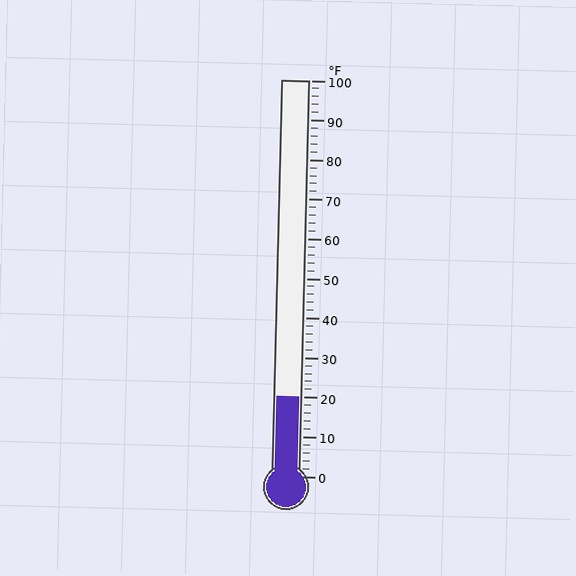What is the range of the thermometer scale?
The thermometer scale ranges from 0°F to 100°F.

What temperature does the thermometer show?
The thermometer shows approximately 20°F.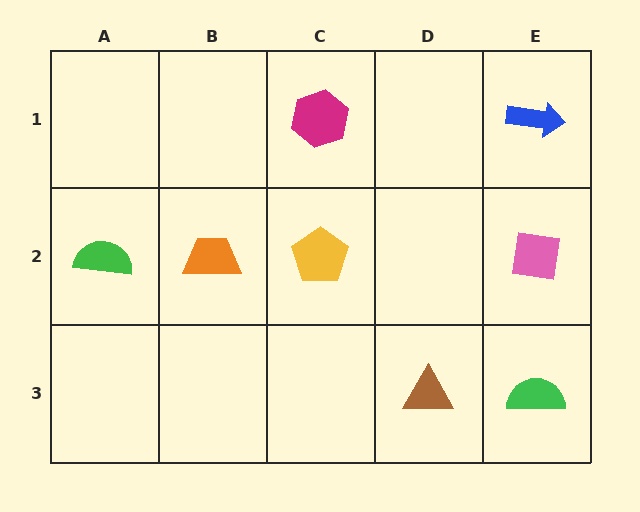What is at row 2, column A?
A green semicircle.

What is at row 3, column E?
A green semicircle.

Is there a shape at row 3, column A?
No, that cell is empty.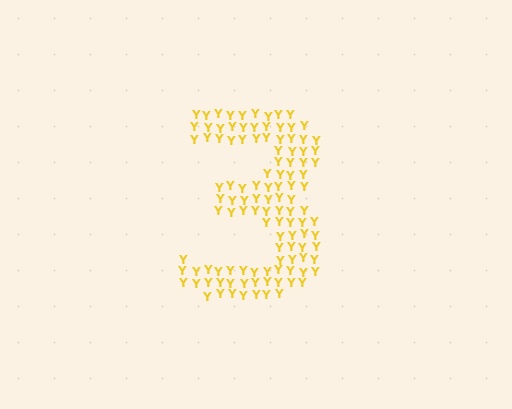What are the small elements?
The small elements are letter Y's.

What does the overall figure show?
The overall figure shows the digit 3.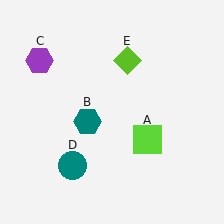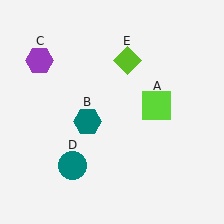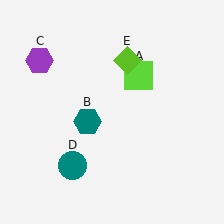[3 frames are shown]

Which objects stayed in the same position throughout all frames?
Teal hexagon (object B) and purple hexagon (object C) and teal circle (object D) and lime diamond (object E) remained stationary.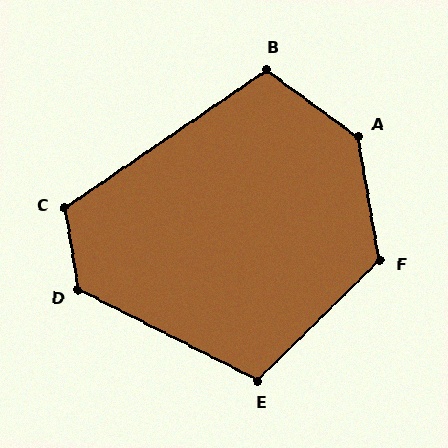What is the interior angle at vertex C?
Approximately 115 degrees (obtuse).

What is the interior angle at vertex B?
Approximately 109 degrees (obtuse).